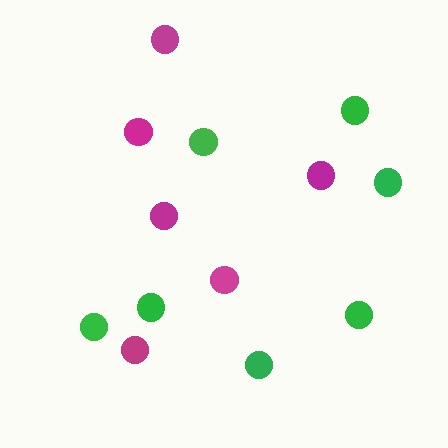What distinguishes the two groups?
There are 2 groups: one group of green circles (7) and one group of magenta circles (6).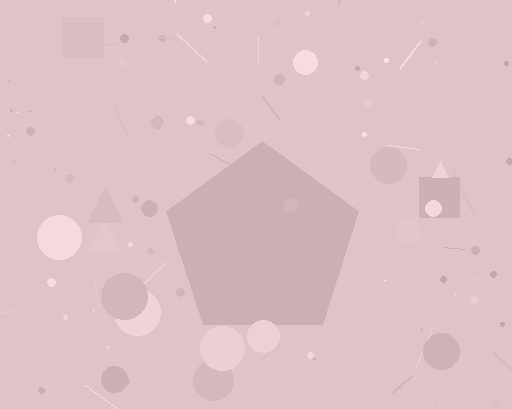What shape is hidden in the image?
A pentagon is hidden in the image.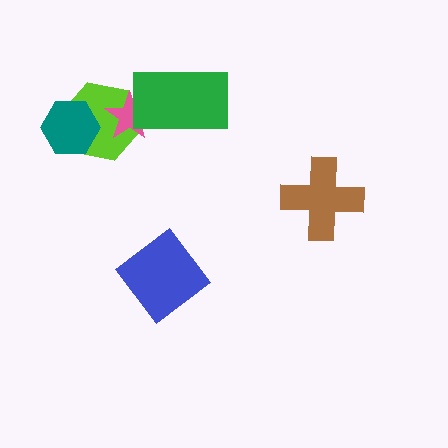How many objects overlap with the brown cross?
0 objects overlap with the brown cross.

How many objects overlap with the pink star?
2 objects overlap with the pink star.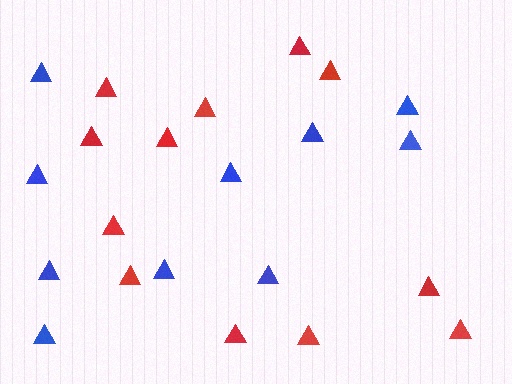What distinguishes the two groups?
There are 2 groups: one group of blue triangles (10) and one group of red triangles (12).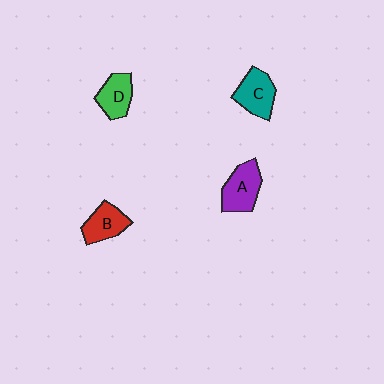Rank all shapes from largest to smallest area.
From largest to smallest: A (purple), C (teal), B (red), D (green).